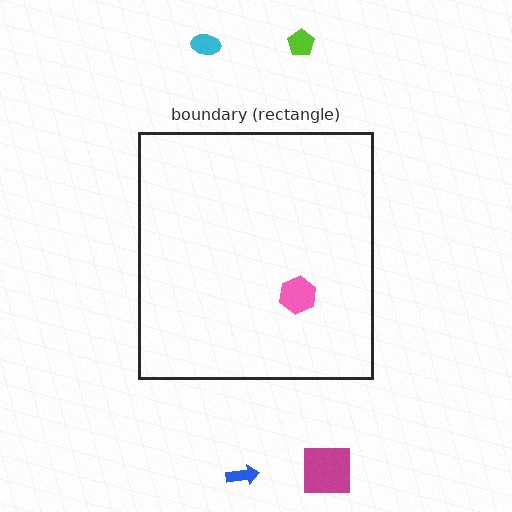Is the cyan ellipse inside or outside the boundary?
Outside.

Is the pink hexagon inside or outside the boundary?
Inside.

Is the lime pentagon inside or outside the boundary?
Outside.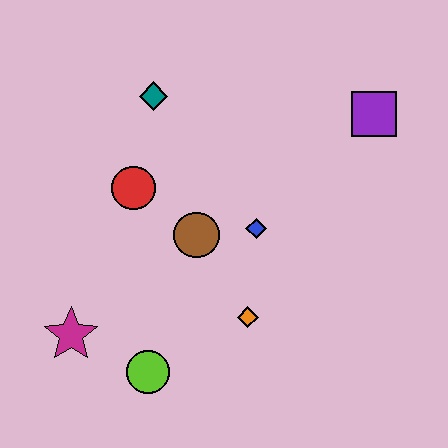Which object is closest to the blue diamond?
The brown circle is closest to the blue diamond.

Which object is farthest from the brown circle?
The purple square is farthest from the brown circle.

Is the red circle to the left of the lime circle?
Yes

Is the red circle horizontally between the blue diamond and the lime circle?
No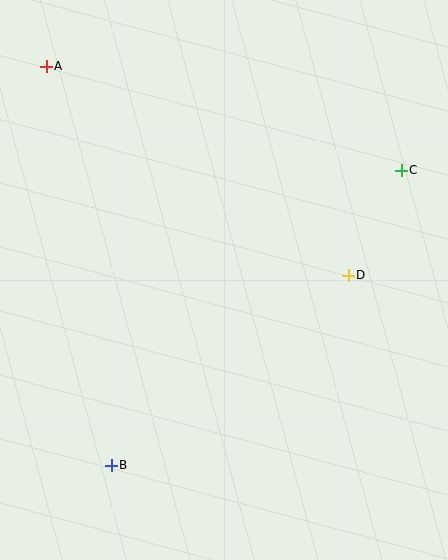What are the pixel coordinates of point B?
Point B is at (111, 465).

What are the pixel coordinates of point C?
Point C is at (401, 170).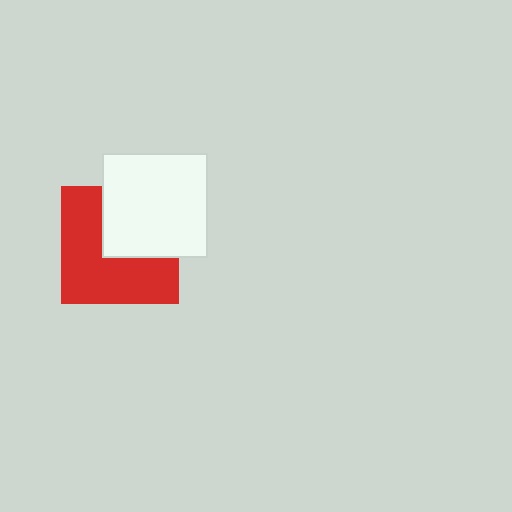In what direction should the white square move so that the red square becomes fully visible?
The white square should move toward the upper-right. That is the shortest direction to clear the overlap and leave the red square fully visible.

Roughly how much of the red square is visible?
About half of it is visible (roughly 60%).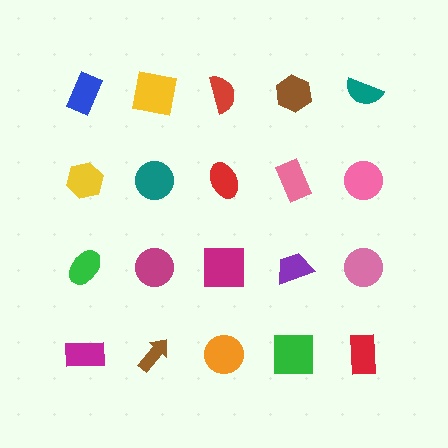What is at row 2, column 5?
A pink circle.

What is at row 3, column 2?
A magenta circle.